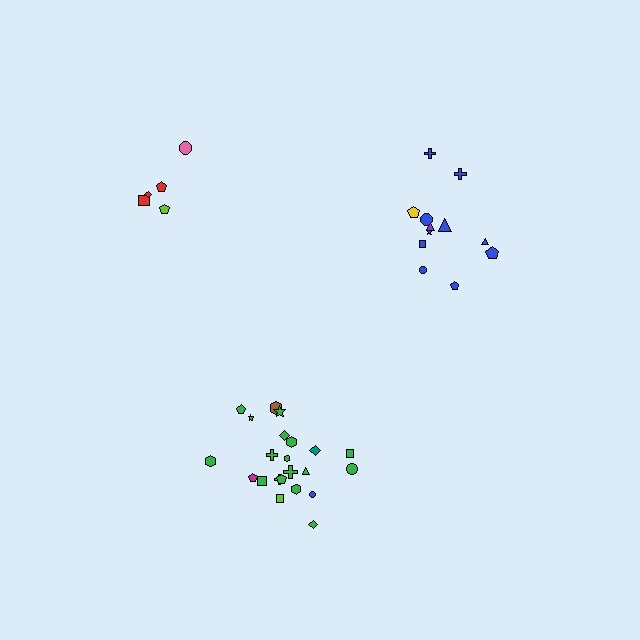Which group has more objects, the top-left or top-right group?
The top-right group.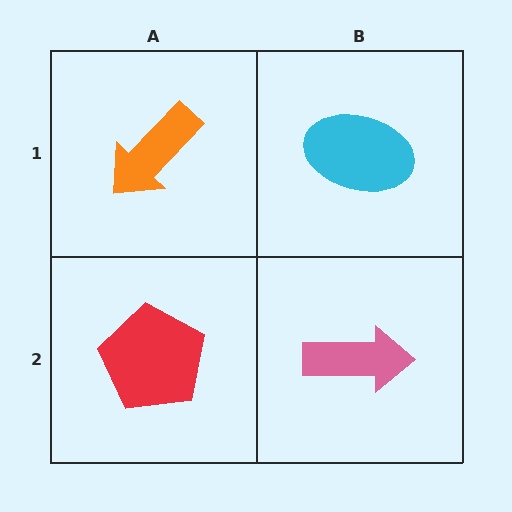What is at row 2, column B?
A pink arrow.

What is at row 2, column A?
A red pentagon.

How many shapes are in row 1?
2 shapes.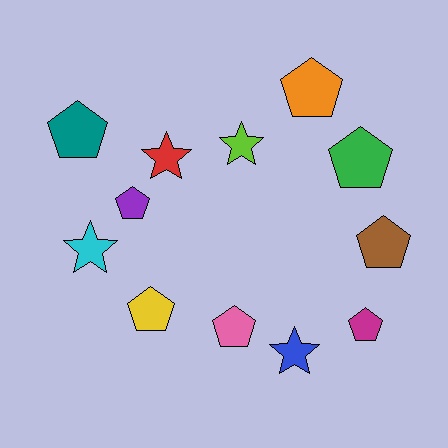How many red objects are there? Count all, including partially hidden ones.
There is 1 red object.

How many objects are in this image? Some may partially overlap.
There are 12 objects.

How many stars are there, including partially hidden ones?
There are 4 stars.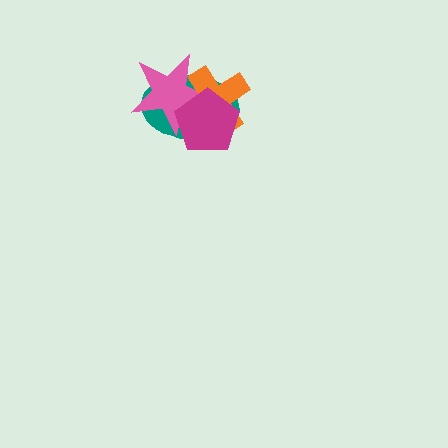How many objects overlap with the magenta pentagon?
3 objects overlap with the magenta pentagon.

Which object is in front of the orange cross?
The magenta pentagon is in front of the orange cross.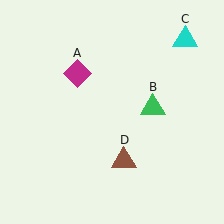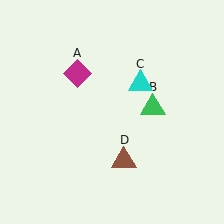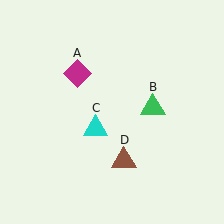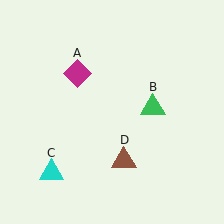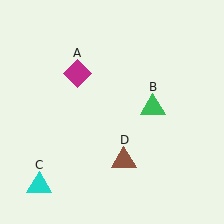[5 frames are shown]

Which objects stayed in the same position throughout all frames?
Magenta diamond (object A) and green triangle (object B) and brown triangle (object D) remained stationary.